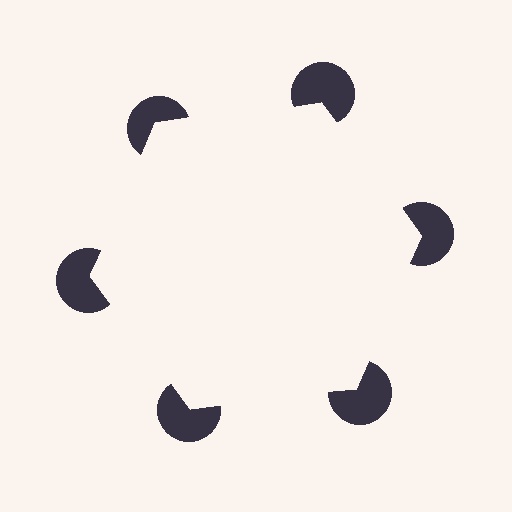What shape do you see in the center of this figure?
An illusory hexagon — its edges are inferred from the aligned wedge cuts in the pac-man discs, not physically drawn.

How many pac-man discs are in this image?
There are 6 — one at each vertex of the illusory hexagon.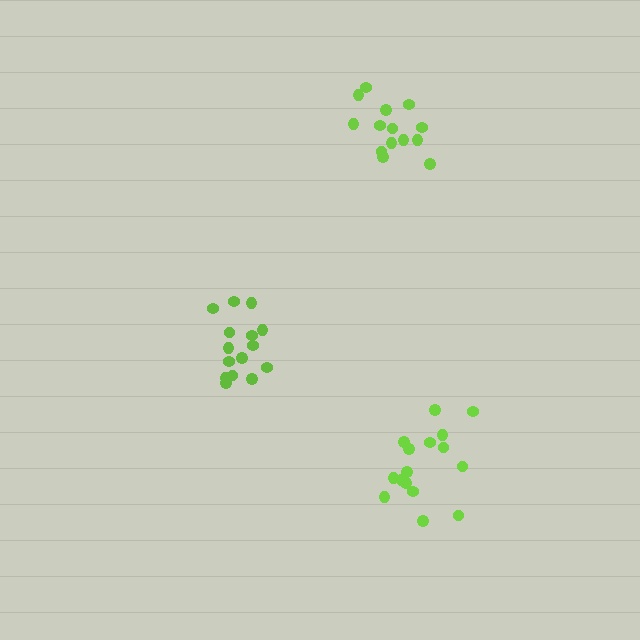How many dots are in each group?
Group 1: 15 dots, Group 2: 16 dots, Group 3: 14 dots (45 total).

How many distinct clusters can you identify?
There are 3 distinct clusters.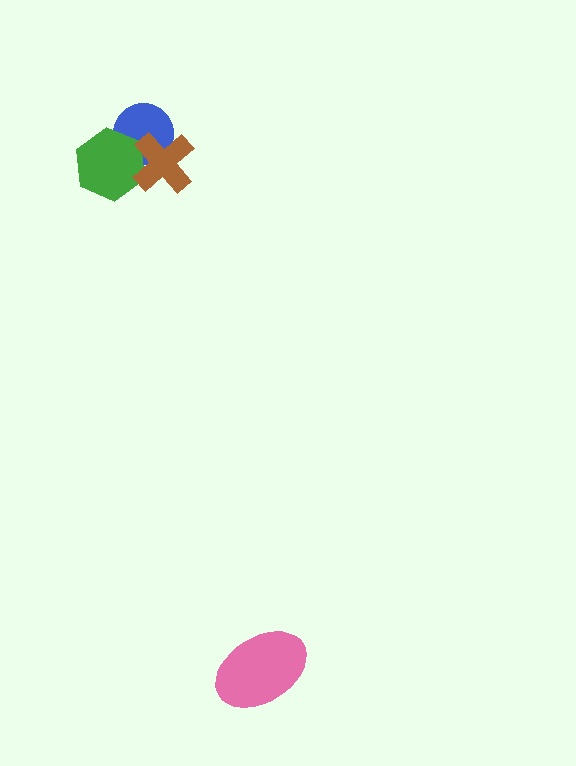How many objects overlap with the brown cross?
2 objects overlap with the brown cross.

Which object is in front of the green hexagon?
The brown cross is in front of the green hexagon.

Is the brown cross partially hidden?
No, no other shape covers it.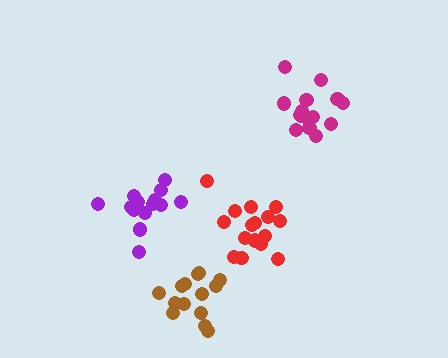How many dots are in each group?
Group 1: 16 dots, Group 2: 14 dots, Group 3: 14 dots, Group 4: 16 dots (60 total).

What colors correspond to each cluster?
The clusters are colored: red, brown, purple, magenta.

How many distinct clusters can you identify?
There are 4 distinct clusters.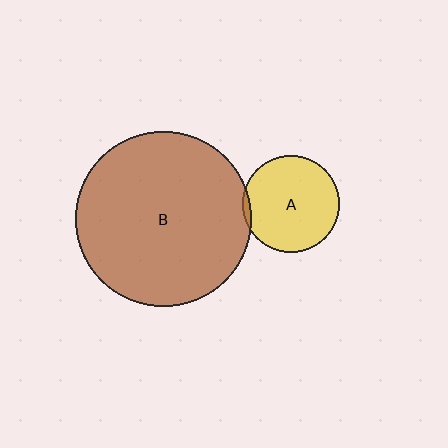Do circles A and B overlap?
Yes.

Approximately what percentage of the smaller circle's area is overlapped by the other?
Approximately 5%.